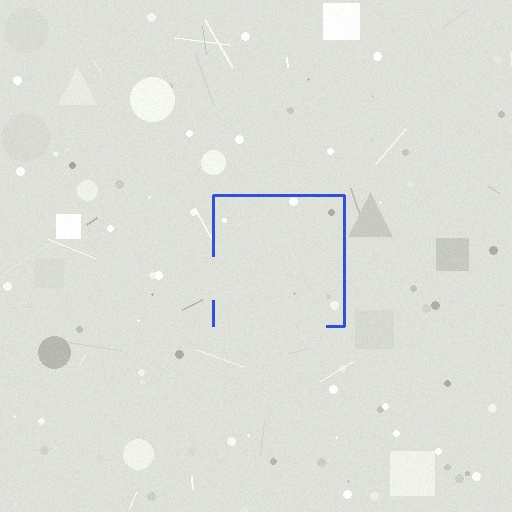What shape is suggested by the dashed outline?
The dashed outline suggests a square.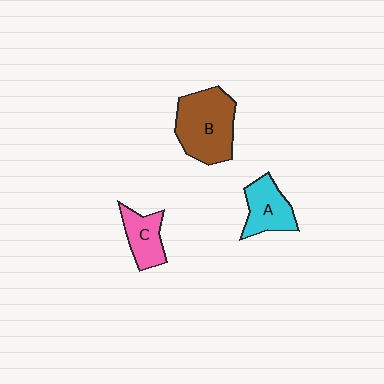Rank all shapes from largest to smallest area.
From largest to smallest: B (brown), A (cyan), C (pink).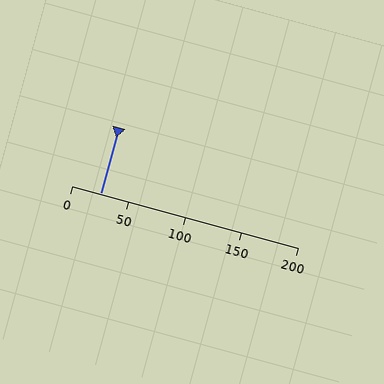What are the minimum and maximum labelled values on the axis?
The axis runs from 0 to 200.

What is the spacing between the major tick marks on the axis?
The major ticks are spaced 50 apart.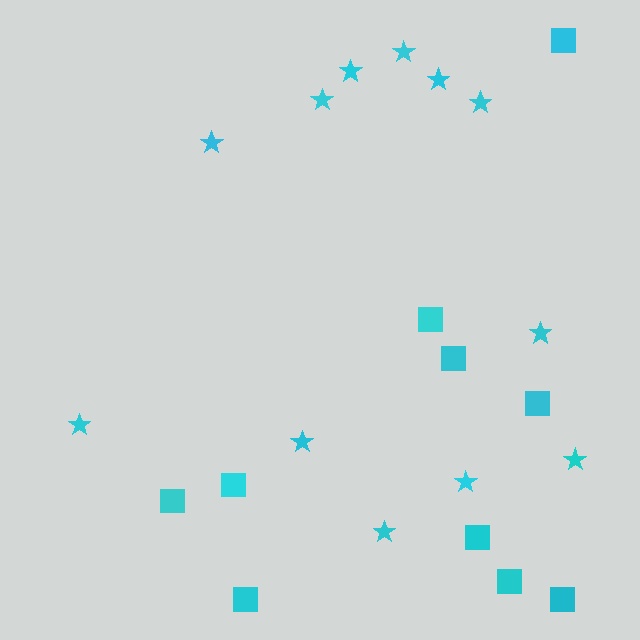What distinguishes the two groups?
There are 2 groups: one group of stars (12) and one group of squares (10).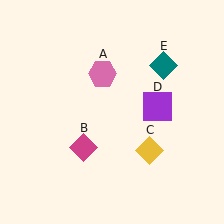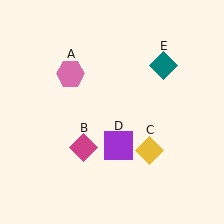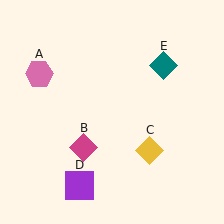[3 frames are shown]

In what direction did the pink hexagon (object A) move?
The pink hexagon (object A) moved left.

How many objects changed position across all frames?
2 objects changed position: pink hexagon (object A), purple square (object D).